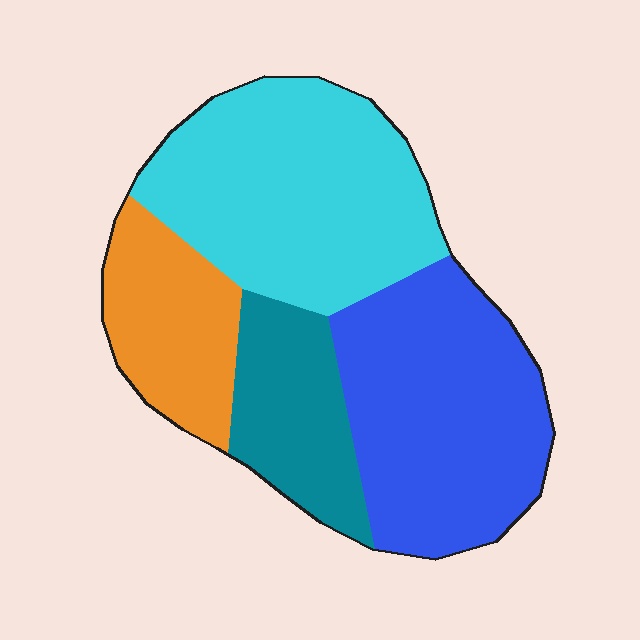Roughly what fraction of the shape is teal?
Teal takes up about one sixth (1/6) of the shape.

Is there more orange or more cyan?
Cyan.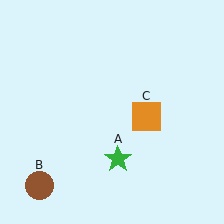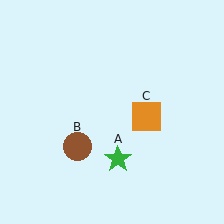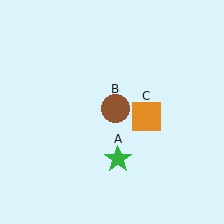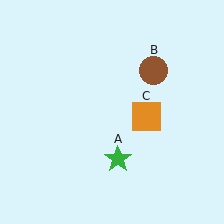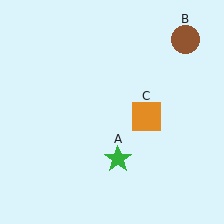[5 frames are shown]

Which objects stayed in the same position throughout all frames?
Green star (object A) and orange square (object C) remained stationary.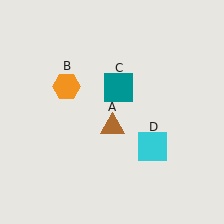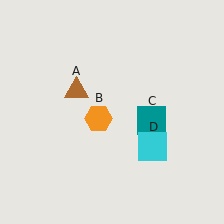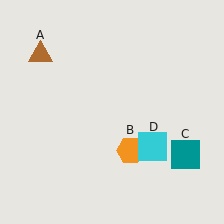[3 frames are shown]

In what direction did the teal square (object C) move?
The teal square (object C) moved down and to the right.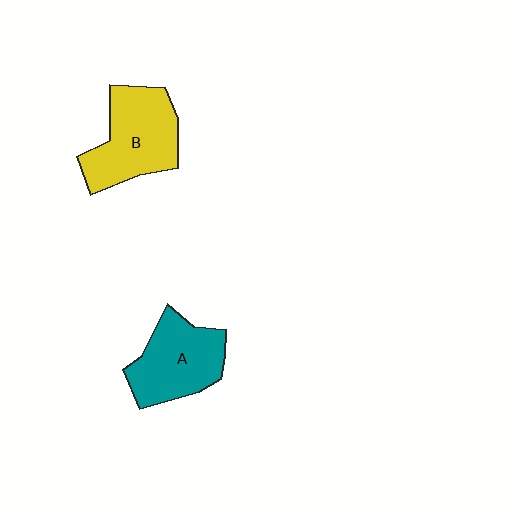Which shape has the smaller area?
Shape A (teal).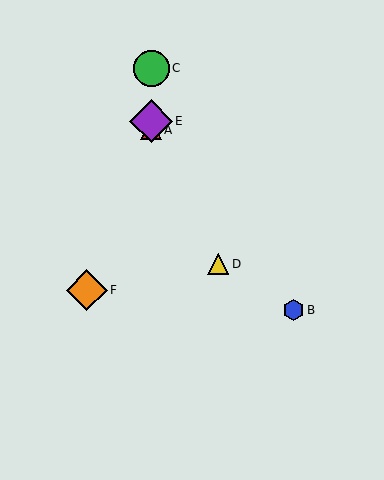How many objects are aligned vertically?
3 objects (A, C, E) are aligned vertically.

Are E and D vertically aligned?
No, E is at x≈151 and D is at x≈218.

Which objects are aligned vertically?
Objects A, C, E are aligned vertically.